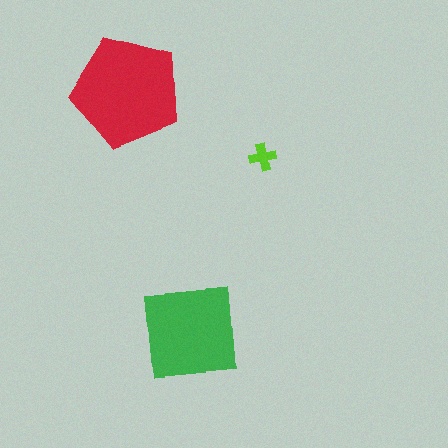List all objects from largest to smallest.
The red pentagon, the green square, the lime cross.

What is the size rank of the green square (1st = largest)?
2nd.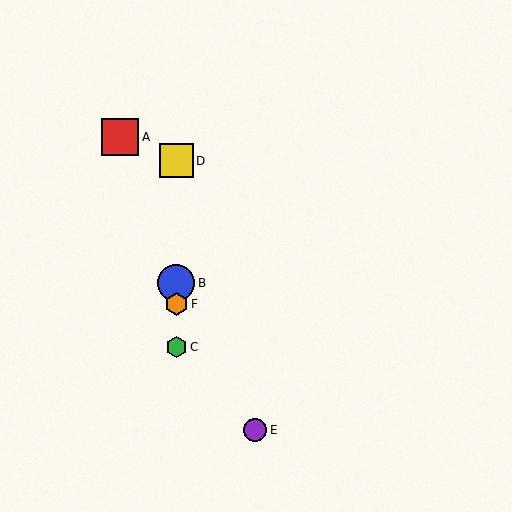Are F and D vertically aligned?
Yes, both are at x≈176.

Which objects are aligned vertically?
Objects B, C, D, F are aligned vertically.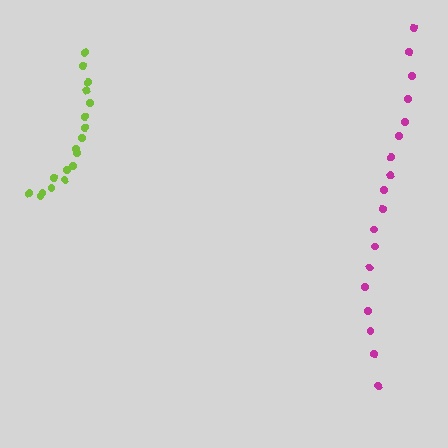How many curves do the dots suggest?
There are 2 distinct paths.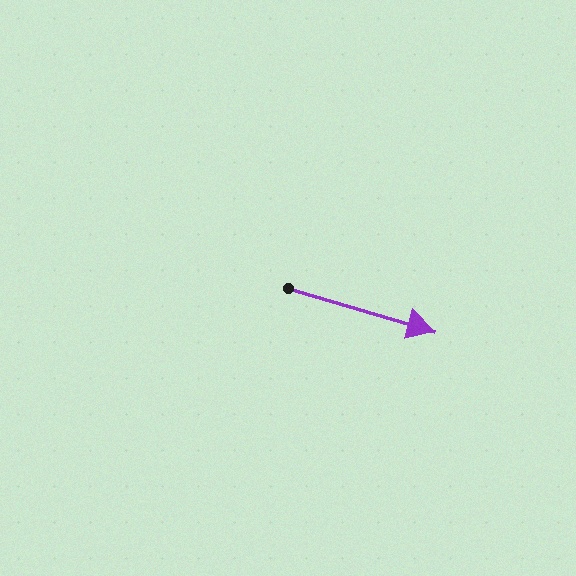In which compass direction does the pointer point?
East.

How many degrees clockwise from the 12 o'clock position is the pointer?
Approximately 106 degrees.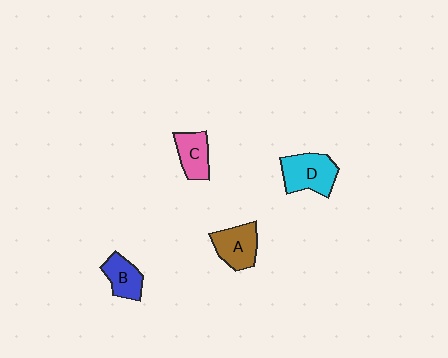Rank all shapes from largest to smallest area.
From largest to smallest: D (cyan), A (brown), C (pink), B (blue).